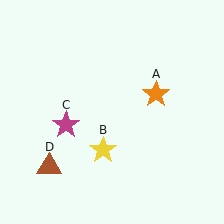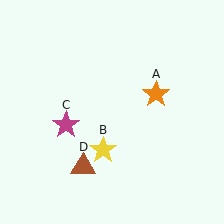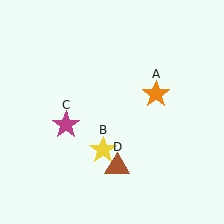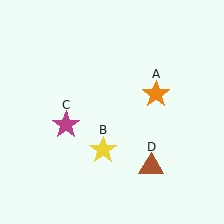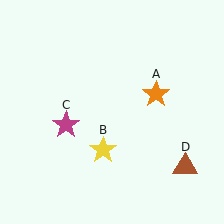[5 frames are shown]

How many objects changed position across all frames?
1 object changed position: brown triangle (object D).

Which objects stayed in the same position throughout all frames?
Orange star (object A) and yellow star (object B) and magenta star (object C) remained stationary.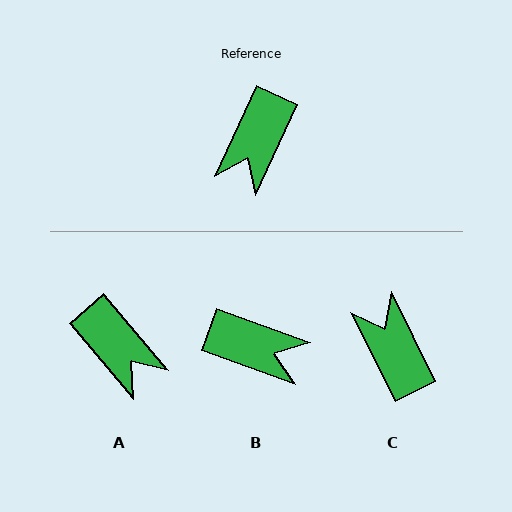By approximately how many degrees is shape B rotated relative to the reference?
Approximately 95 degrees counter-clockwise.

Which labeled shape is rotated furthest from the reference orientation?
C, about 128 degrees away.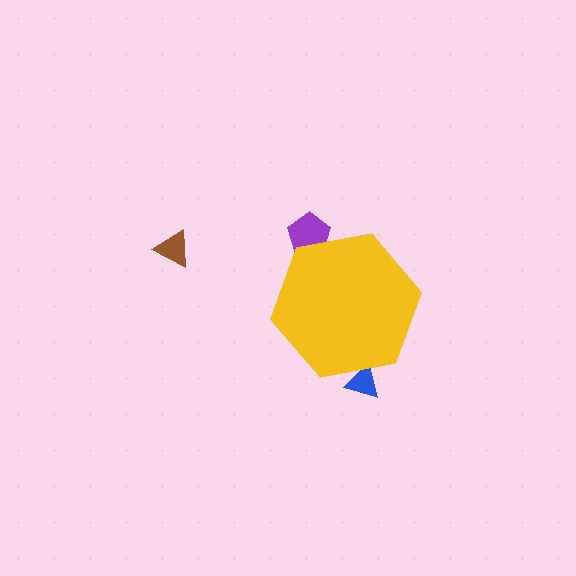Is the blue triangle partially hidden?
Yes, the blue triangle is partially hidden behind the yellow hexagon.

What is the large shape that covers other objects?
A yellow hexagon.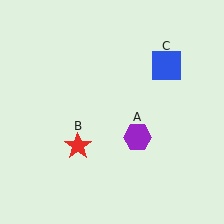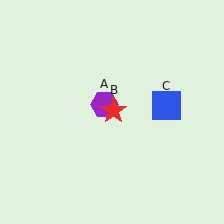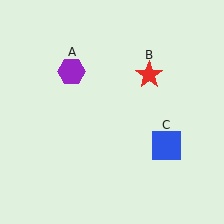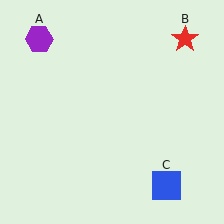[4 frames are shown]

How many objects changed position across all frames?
3 objects changed position: purple hexagon (object A), red star (object B), blue square (object C).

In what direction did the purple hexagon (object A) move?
The purple hexagon (object A) moved up and to the left.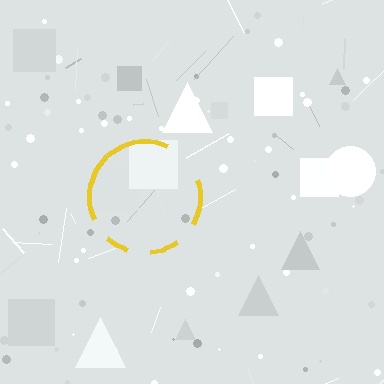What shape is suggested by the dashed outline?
The dashed outline suggests a circle.